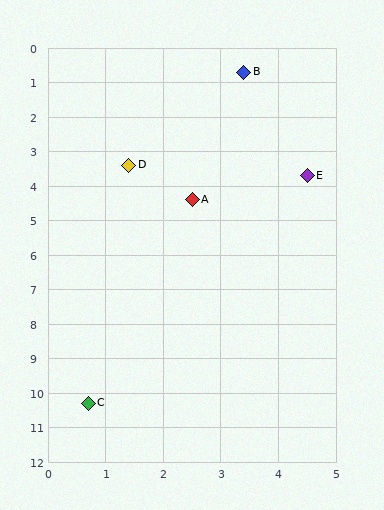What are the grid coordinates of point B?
Point B is at approximately (3.4, 0.7).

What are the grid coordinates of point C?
Point C is at approximately (0.7, 10.3).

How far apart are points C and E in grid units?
Points C and E are about 7.6 grid units apart.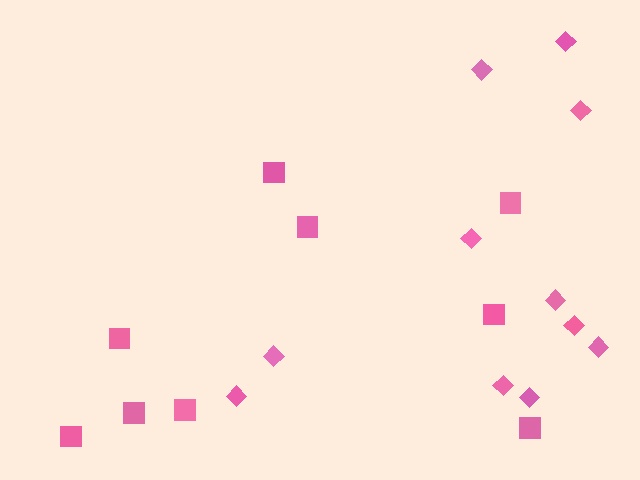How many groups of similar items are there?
There are 2 groups: one group of squares (9) and one group of diamonds (11).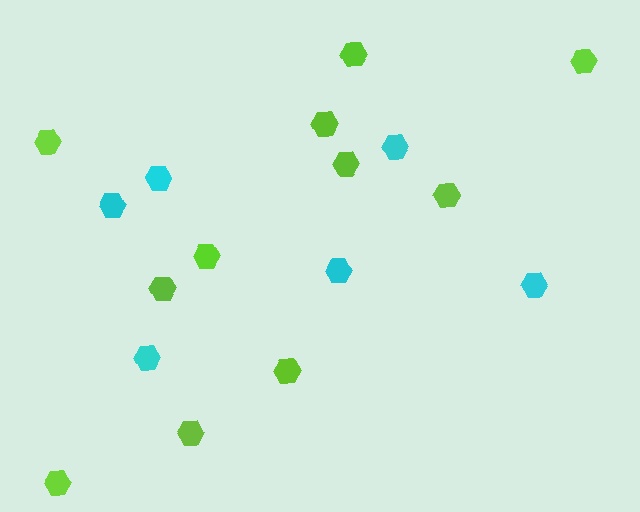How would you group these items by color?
There are 2 groups: one group of cyan hexagons (6) and one group of lime hexagons (11).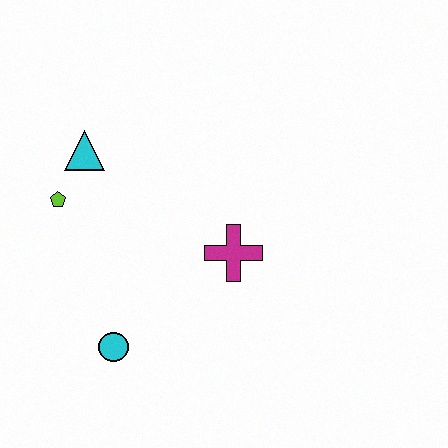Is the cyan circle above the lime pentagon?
No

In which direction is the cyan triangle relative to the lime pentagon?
The cyan triangle is above the lime pentagon.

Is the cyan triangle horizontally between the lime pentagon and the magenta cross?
Yes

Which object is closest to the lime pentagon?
The cyan triangle is closest to the lime pentagon.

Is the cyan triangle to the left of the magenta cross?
Yes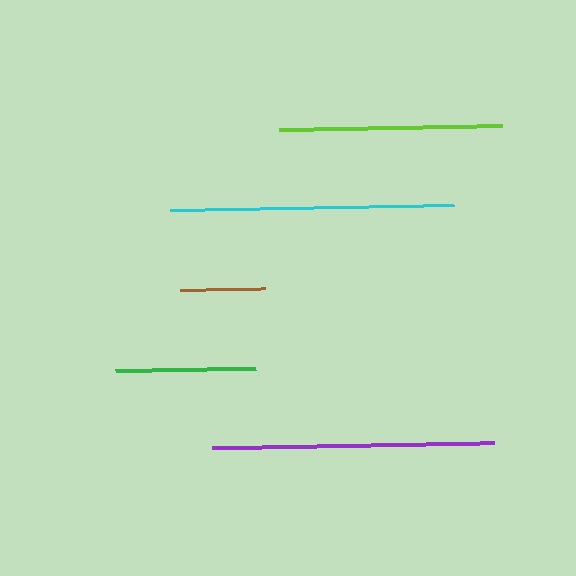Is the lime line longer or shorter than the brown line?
The lime line is longer than the brown line.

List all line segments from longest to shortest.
From longest to shortest: cyan, purple, lime, green, brown.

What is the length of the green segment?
The green segment is approximately 140 pixels long.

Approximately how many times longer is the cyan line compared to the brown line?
The cyan line is approximately 3.4 times the length of the brown line.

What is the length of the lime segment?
The lime segment is approximately 223 pixels long.